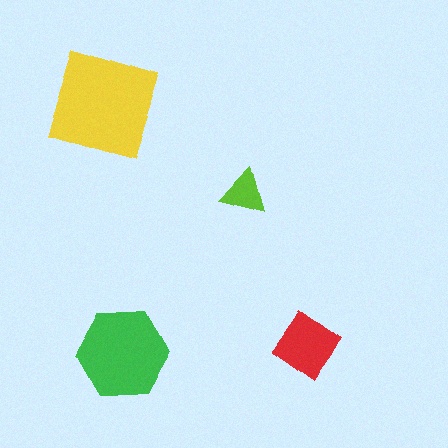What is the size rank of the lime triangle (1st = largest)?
4th.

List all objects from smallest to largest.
The lime triangle, the red diamond, the green hexagon, the yellow square.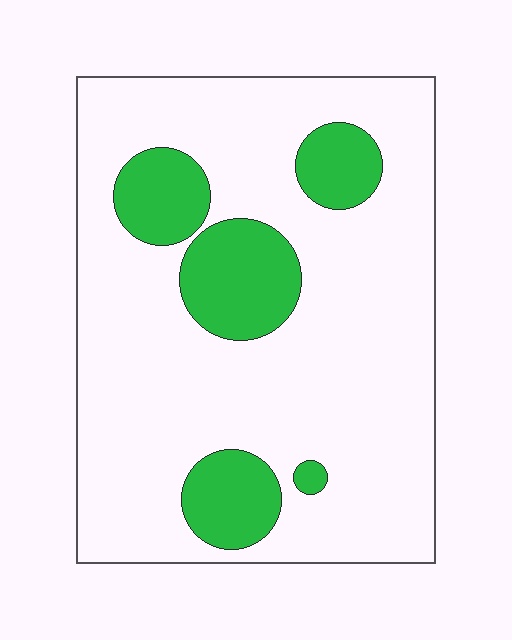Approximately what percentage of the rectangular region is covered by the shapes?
Approximately 20%.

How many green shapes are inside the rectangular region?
5.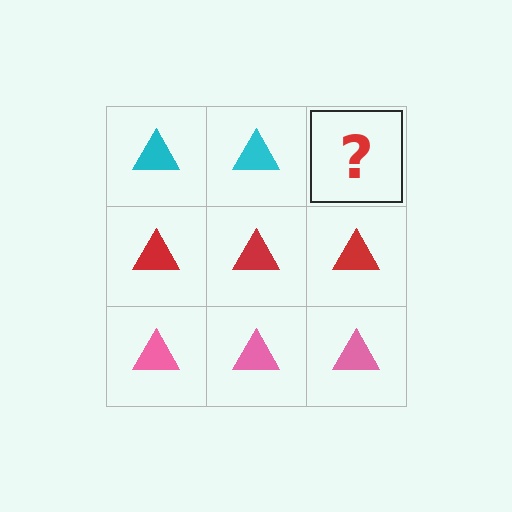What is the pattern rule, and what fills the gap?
The rule is that each row has a consistent color. The gap should be filled with a cyan triangle.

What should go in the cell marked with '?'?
The missing cell should contain a cyan triangle.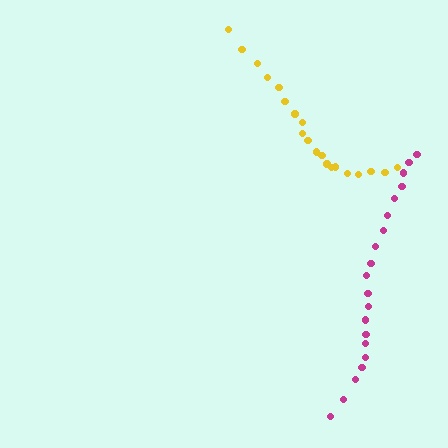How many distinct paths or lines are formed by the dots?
There are 2 distinct paths.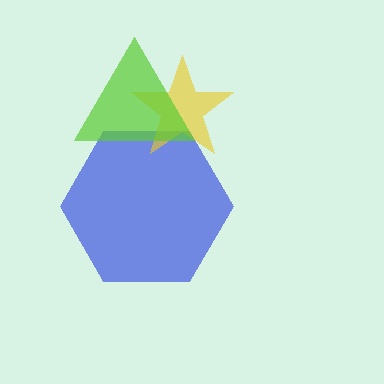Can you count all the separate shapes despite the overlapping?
Yes, there are 3 separate shapes.